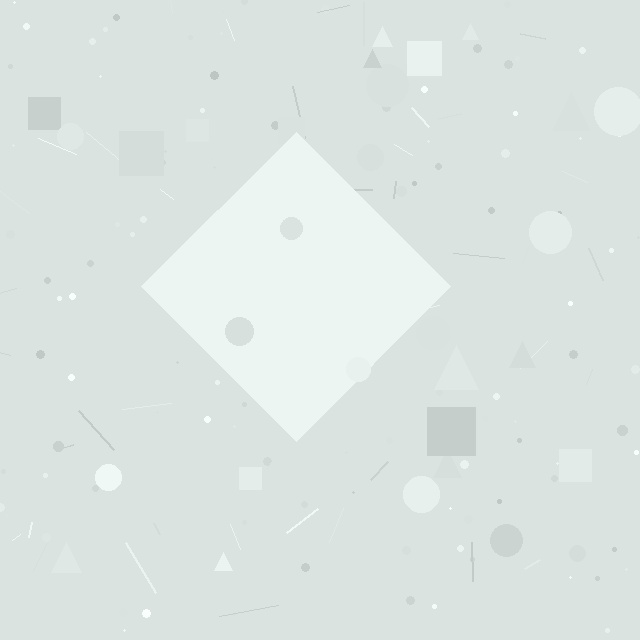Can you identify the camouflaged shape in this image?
The camouflaged shape is a diamond.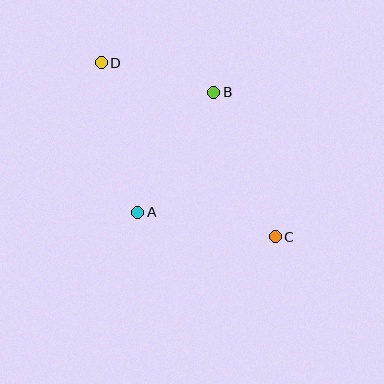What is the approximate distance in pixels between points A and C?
The distance between A and C is approximately 140 pixels.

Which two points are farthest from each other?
Points C and D are farthest from each other.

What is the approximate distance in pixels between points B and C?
The distance between B and C is approximately 157 pixels.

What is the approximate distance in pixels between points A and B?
The distance between A and B is approximately 142 pixels.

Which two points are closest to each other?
Points B and D are closest to each other.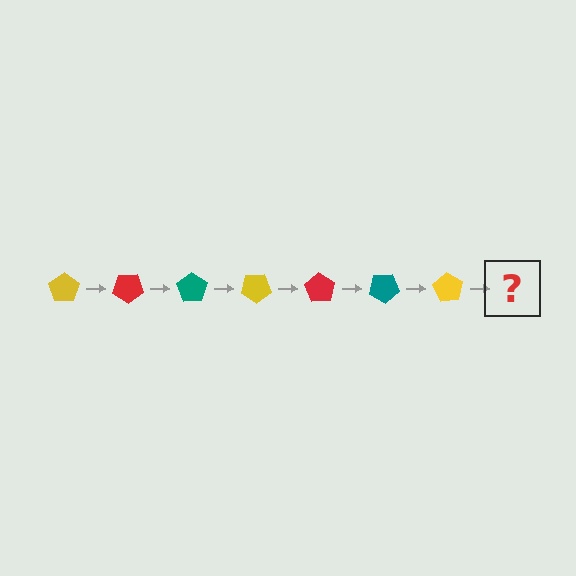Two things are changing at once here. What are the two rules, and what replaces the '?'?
The two rules are that it rotates 35 degrees each step and the color cycles through yellow, red, and teal. The '?' should be a red pentagon, rotated 245 degrees from the start.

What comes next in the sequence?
The next element should be a red pentagon, rotated 245 degrees from the start.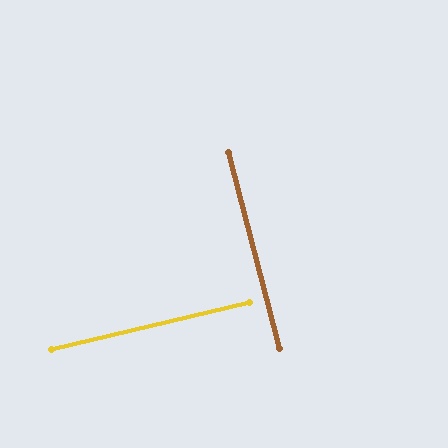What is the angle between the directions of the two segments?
Approximately 88 degrees.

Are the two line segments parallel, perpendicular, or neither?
Perpendicular — they meet at approximately 88°.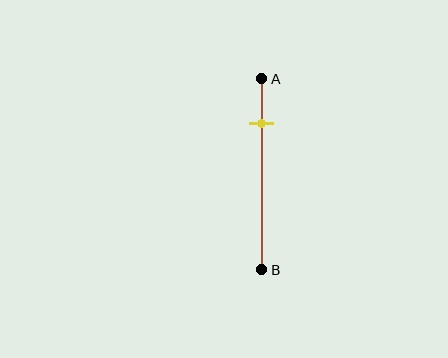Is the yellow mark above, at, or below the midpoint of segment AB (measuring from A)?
The yellow mark is above the midpoint of segment AB.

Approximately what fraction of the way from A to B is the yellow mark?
The yellow mark is approximately 25% of the way from A to B.